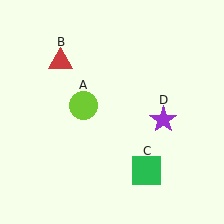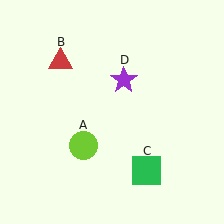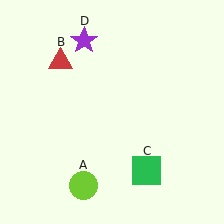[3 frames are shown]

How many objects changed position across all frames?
2 objects changed position: lime circle (object A), purple star (object D).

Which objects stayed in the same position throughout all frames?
Red triangle (object B) and green square (object C) remained stationary.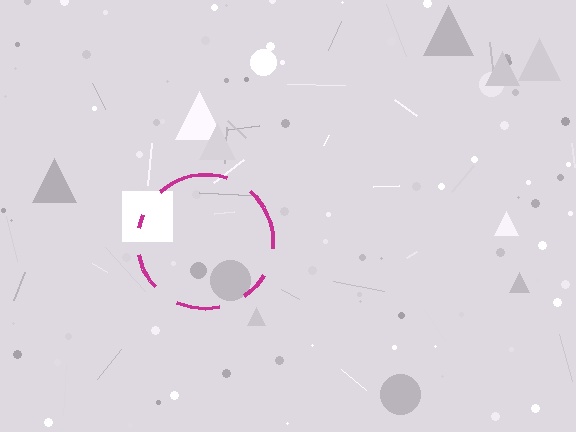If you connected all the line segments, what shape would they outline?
They would outline a circle.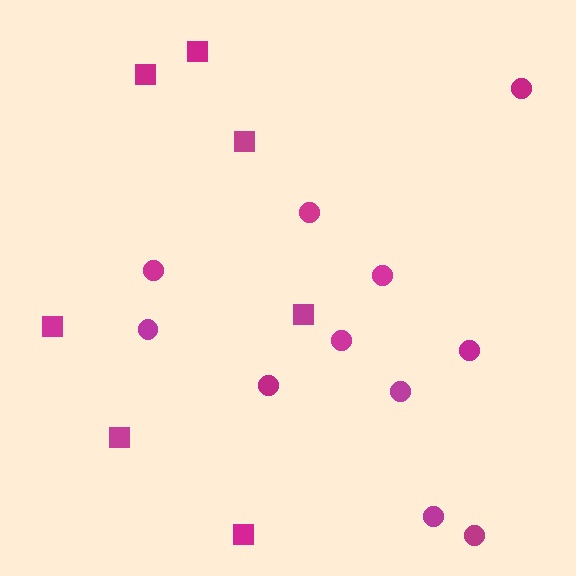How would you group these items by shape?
There are 2 groups: one group of squares (7) and one group of circles (11).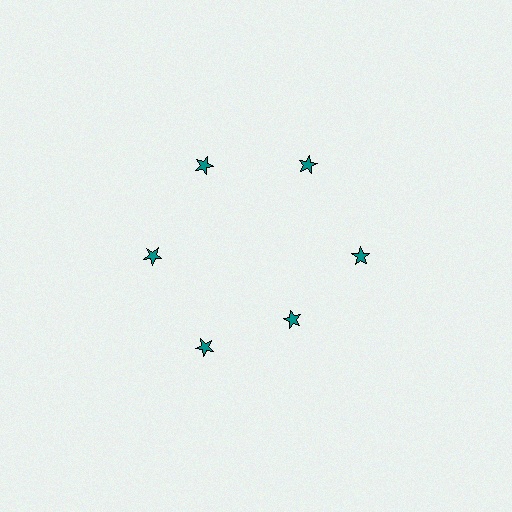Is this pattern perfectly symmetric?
No. The 6 teal stars are arranged in a ring, but one element near the 5 o'clock position is pulled inward toward the center, breaking the 6-fold rotational symmetry.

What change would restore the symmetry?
The symmetry would be restored by moving it outward, back onto the ring so that all 6 stars sit at equal angles and equal distance from the center.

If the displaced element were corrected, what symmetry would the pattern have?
It would have 6-fold rotational symmetry — the pattern would map onto itself every 60 degrees.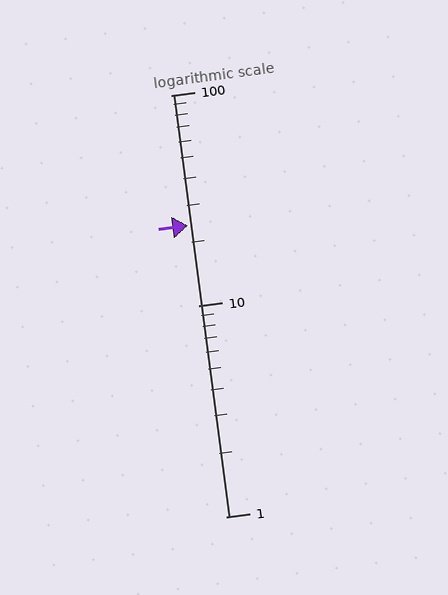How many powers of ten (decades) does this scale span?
The scale spans 2 decades, from 1 to 100.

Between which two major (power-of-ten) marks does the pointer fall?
The pointer is between 10 and 100.